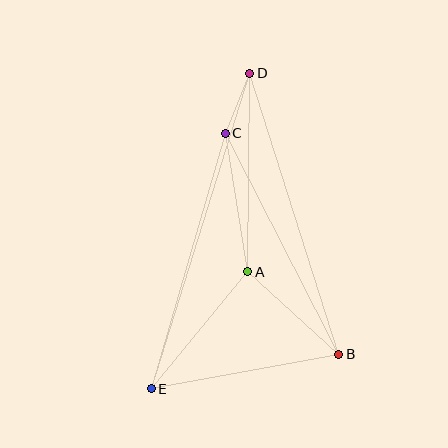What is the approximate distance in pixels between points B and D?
The distance between B and D is approximately 295 pixels.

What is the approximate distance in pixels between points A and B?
The distance between A and B is approximately 123 pixels.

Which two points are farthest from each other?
Points D and E are farthest from each other.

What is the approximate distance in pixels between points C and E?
The distance between C and E is approximately 266 pixels.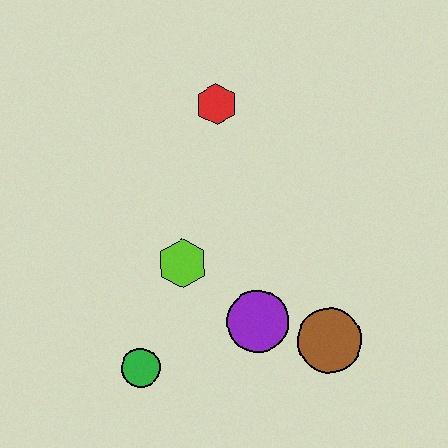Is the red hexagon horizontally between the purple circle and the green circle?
Yes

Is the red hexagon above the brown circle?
Yes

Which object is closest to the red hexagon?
The lime hexagon is closest to the red hexagon.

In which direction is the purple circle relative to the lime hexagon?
The purple circle is to the right of the lime hexagon.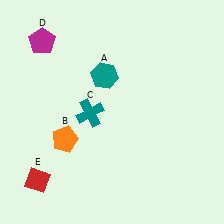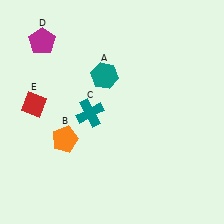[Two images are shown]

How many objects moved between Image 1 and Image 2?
1 object moved between the two images.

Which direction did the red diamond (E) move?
The red diamond (E) moved up.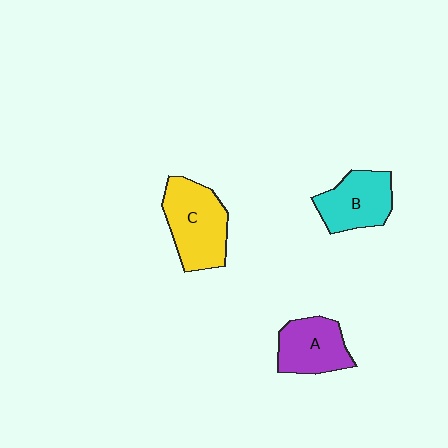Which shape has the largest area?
Shape C (yellow).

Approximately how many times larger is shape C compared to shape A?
Approximately 1.3 times.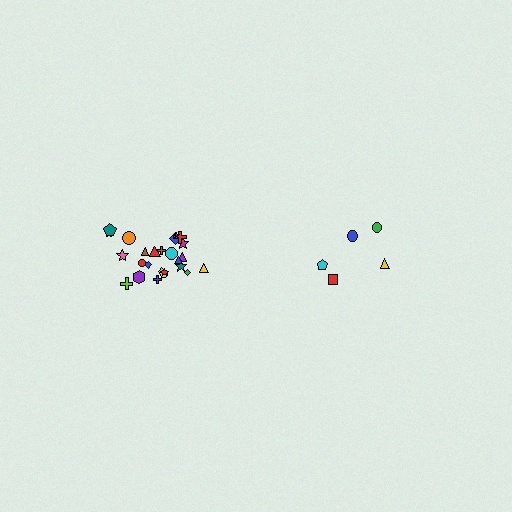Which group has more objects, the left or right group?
The left group.